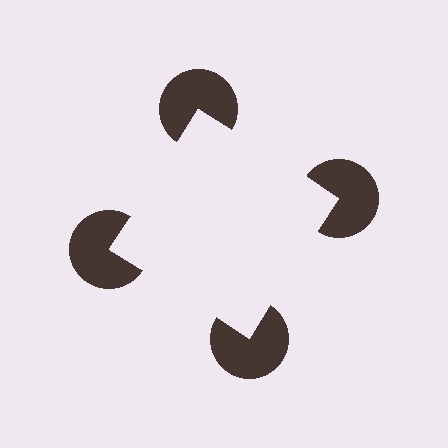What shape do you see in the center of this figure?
An illusory square — its edges are inferred from the aligned wedge cuts in the pac-man discs, not physically drawn.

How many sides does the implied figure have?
4 sides.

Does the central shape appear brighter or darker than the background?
It typically appears slightly brighter than the background, even though no actual brightness change is drawn.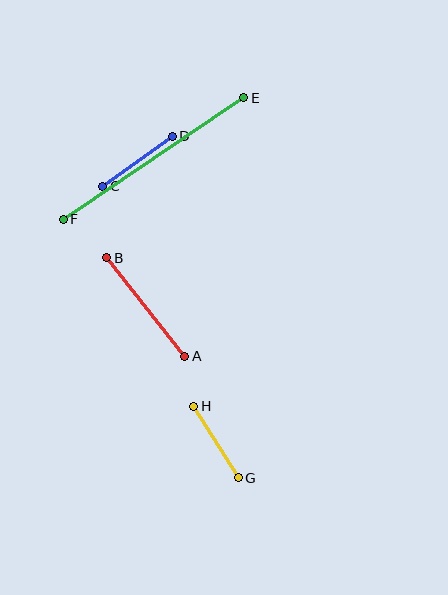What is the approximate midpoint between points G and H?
The midpoint is at approximately (216, 442) pixels.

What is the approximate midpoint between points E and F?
The midpoint is at approximately (153, 158) pixels.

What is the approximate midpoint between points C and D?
The midpoint is at approximately (137, 161) pixels.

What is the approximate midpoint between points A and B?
The midpoint is at approximately (146, 307) pixels.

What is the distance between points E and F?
The distance is approximately 218 pixels.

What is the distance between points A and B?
The distance is approximately 125 pixels.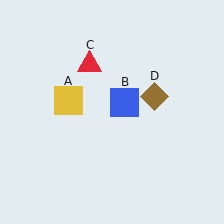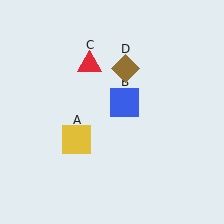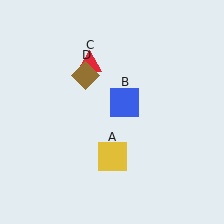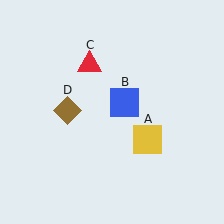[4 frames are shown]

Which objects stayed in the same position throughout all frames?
Blue square (object B) and red triangle (object C) remained stationary.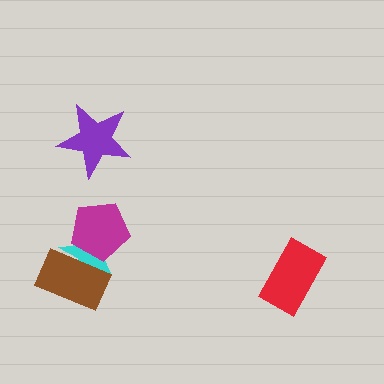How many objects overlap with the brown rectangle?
2 objects overlap with the brown rectangle.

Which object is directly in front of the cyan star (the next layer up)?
The brown rectangle is directly in front of the cyan star.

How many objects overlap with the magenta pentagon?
2 objects overlap with the magenta pentagon.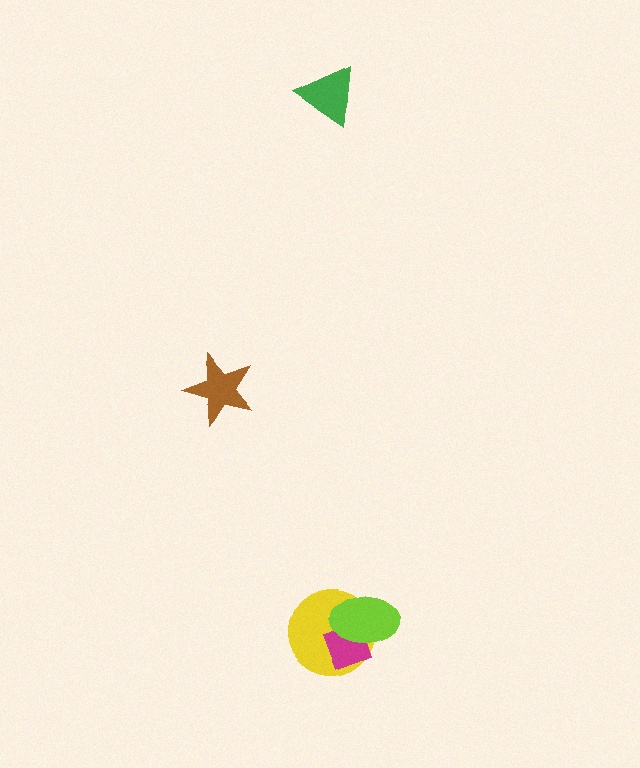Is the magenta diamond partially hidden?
Yes, it is partially covered by another shape.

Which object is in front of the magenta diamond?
The lime ellipse is in front of the magenta diamond.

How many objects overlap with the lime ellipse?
2 objects overlap with the lime ellipse.